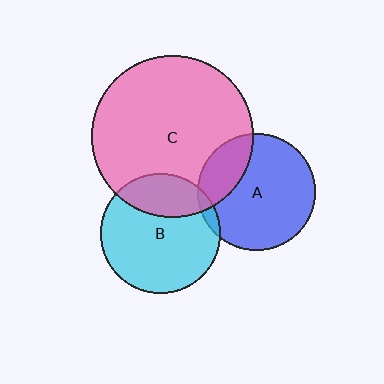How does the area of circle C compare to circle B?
Approximately 1.8 times.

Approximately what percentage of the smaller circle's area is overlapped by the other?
Approximately 25%.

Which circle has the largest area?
Circle C (pink).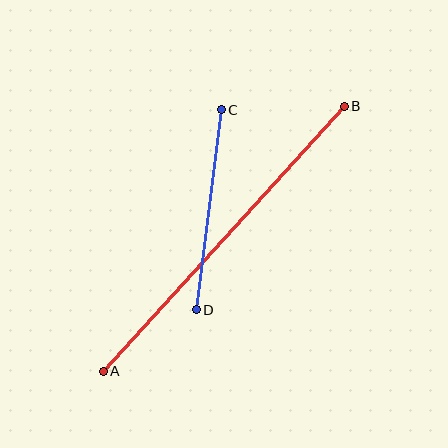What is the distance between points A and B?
The distance is approximately 358 pixels.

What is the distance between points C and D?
The distance is approximately 202 pixels.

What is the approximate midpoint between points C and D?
The midpoint is at approximately (209, 210) pixels.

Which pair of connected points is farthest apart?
Points A and B are farthest apart.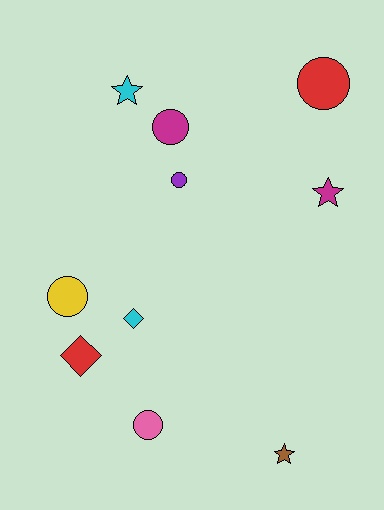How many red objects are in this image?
There are 2 red objects.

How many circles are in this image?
There are 5 circles.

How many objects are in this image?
There are 10 objects.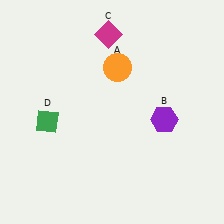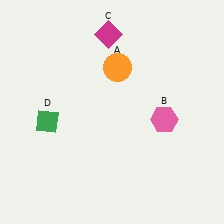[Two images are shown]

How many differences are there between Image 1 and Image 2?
There is 1 difference between the two images.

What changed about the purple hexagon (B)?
In Image 1, B is purple. In Image 2, it changed to pink.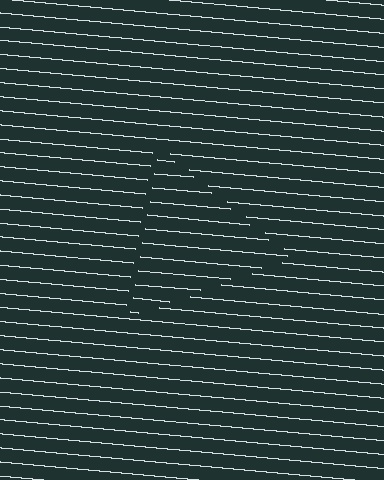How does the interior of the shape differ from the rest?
The interior of the shape contains the same grating, shifted by half a period — the contour is defined by the phase discontinuity where line-ends from the inner and outer gratings abut.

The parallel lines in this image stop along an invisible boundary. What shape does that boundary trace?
An illusory triangle. The interior of the shape contains the same grating, shifted by half a period — the contour is defined by the phase discontinuity where line-ends from the inner and outer gratings abut.